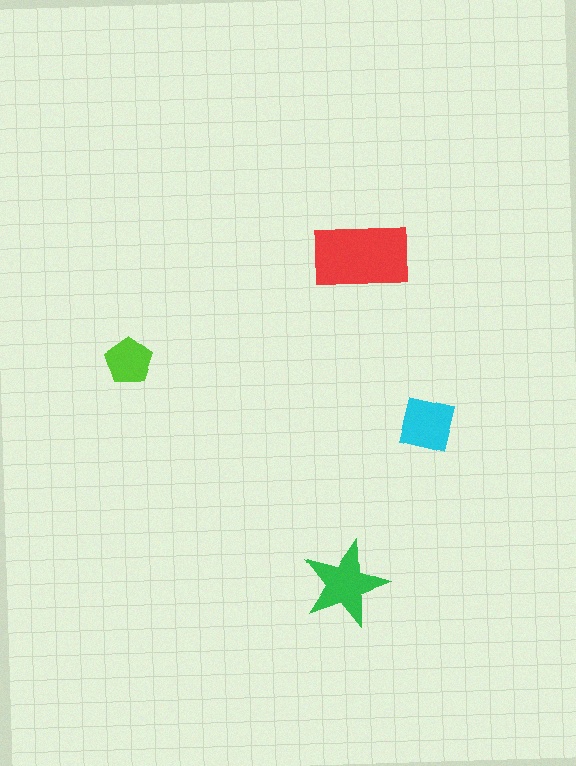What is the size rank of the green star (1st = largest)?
2nd.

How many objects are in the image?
There are 4 objects in the image.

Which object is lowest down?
The green star is bottommost.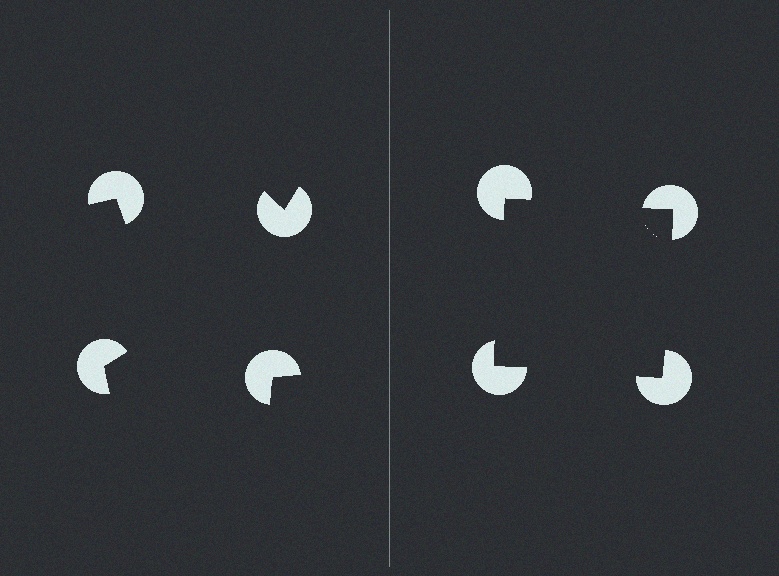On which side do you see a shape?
An illusory square appears on the right side. On the left side the wedge cuts are rotated, so no coherent shape forms.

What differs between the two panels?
The pac-man discs are positioned identically on both sides; only the wedge orientations differ. On the right they align to a square; on the left they are misaligned.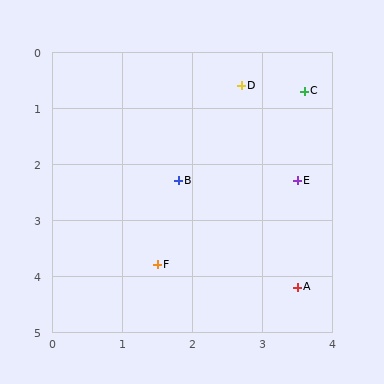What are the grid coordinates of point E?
Point E is at approximately (3.5, 2.3).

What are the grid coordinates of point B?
Point B is at approximately (1.8, 2.3).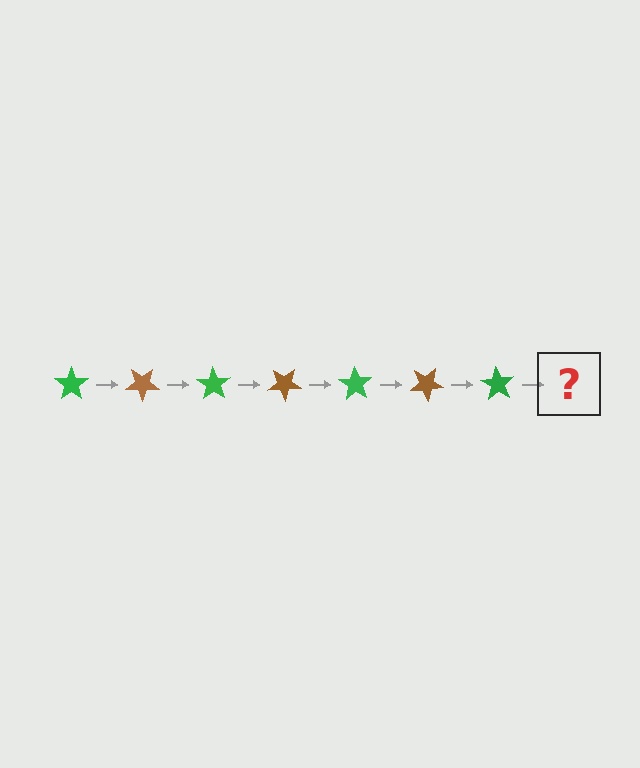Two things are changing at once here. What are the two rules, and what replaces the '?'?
The two rules are that it rotates 35 degrees each step and the color cycles through green and brown. The '?' should be a brown star, rotated 245 degrees from the start.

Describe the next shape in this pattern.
It should be a brown star, rotated 245 degrees from the start.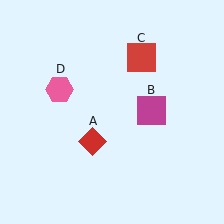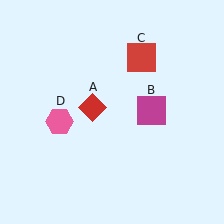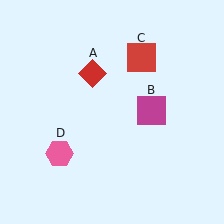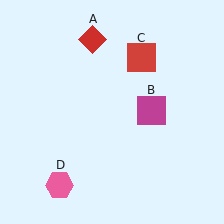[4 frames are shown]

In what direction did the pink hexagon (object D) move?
The pink hexagon (object D) moved down.